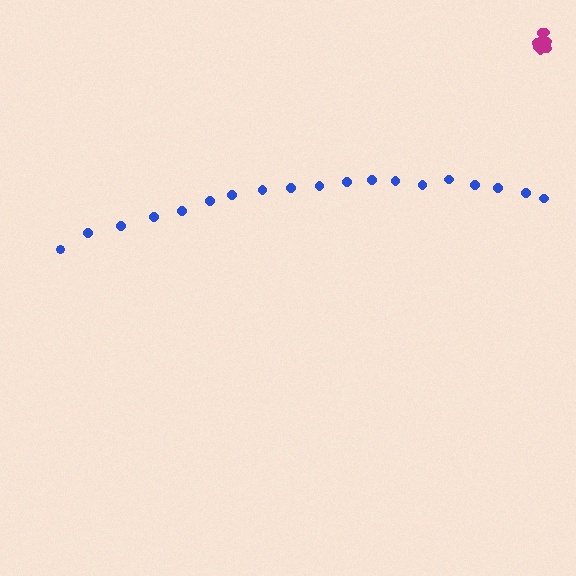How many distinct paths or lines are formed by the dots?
There are 2 distinct paths.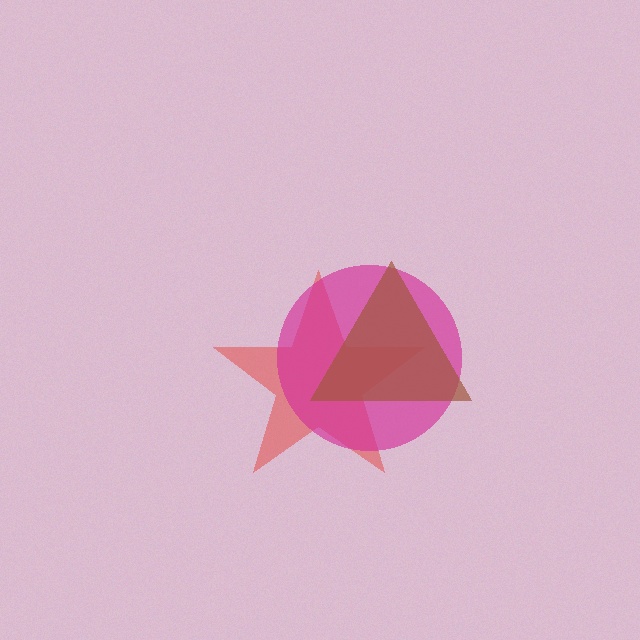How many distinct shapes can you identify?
There are 3 distinct shapes: a red star, a magenta circle, a brown triangle.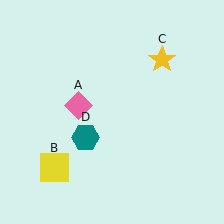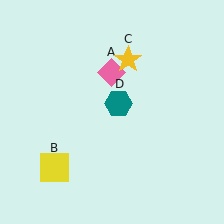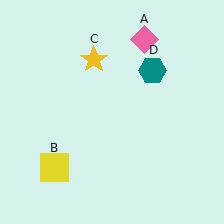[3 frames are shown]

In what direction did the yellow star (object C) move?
The yellow star (object C) moved left.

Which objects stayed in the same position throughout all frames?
Yellow square (object B) remained stationary.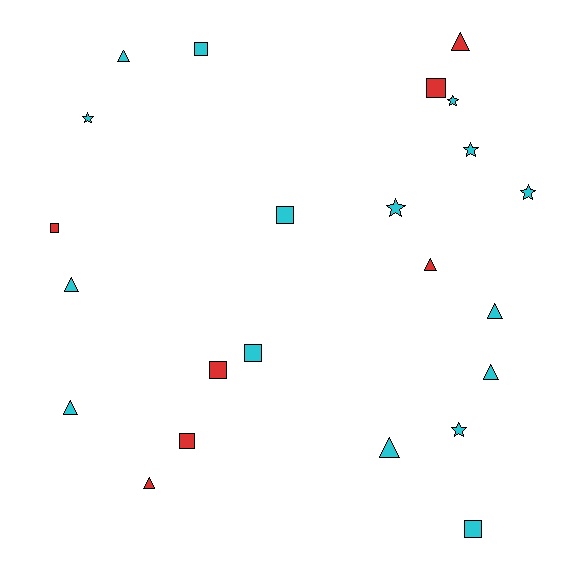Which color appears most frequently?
Cyan, with 16 objects.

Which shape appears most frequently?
Triangle, with 9 objects.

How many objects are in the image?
There are 23 objects.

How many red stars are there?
There are no red stars.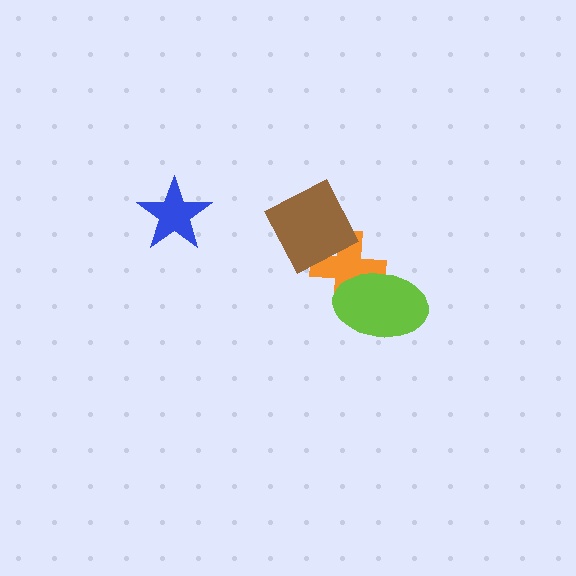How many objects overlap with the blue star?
0 objects overlap with the blue star.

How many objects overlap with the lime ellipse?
1 object overlaps with the lime ellipse.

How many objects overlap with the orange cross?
2 objects overlap with the orange cross.